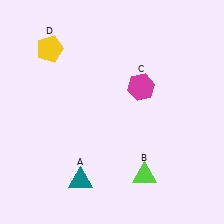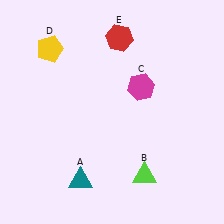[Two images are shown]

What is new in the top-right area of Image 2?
A red hexagon (E) was added in the top-right area of Image 2.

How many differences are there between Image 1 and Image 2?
There is 1 difference between the two images.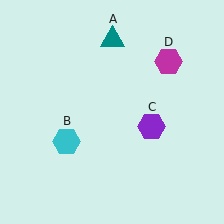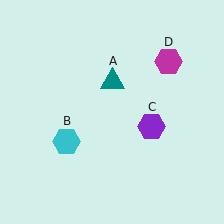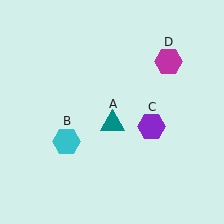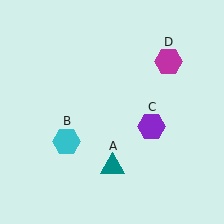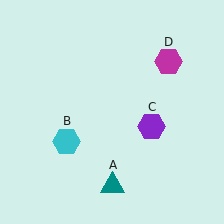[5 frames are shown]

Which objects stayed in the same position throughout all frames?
Cyan hexagon (object B) and purple hexagon (object C) and magenta hexagon (object D) remained stationary.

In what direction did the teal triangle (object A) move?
The teal triangle (object A) moved down.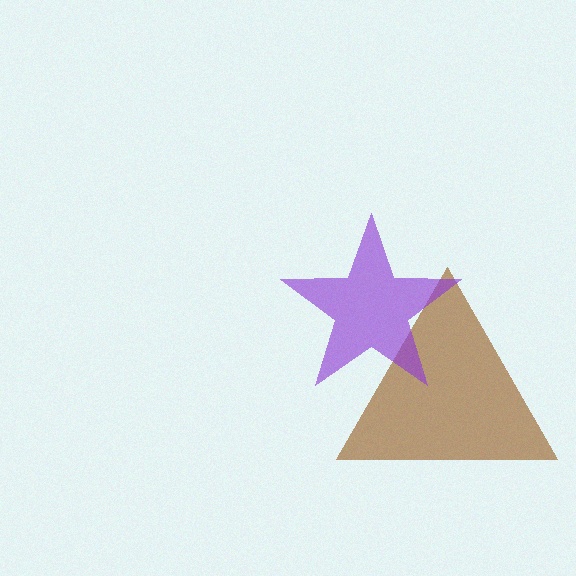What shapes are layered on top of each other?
The layered shapes are: a brown triangle, a purple star.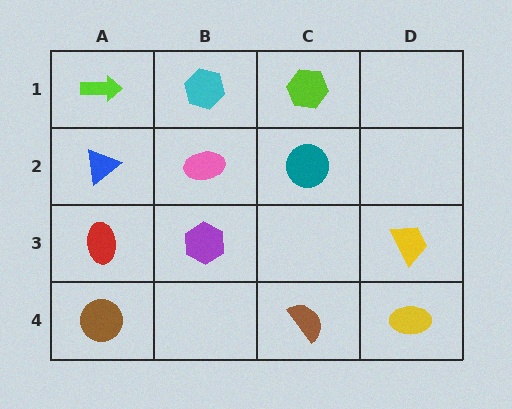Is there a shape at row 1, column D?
No, that cell is empty.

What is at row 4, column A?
A brown circle.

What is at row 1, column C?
A lime hexagon.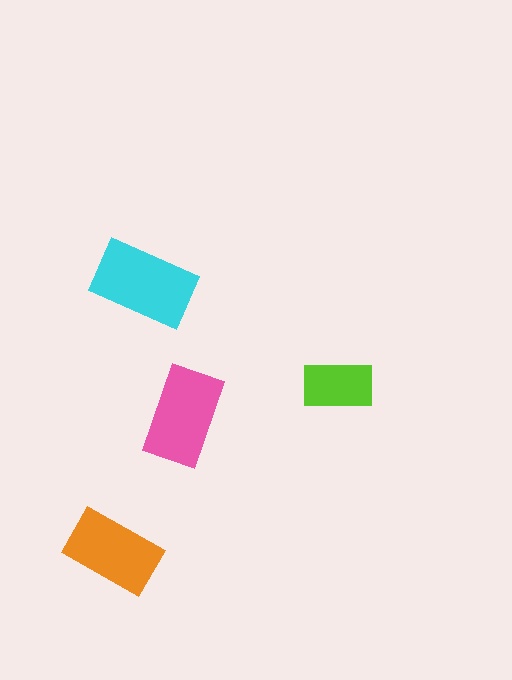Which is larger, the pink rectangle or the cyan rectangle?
The cyan one.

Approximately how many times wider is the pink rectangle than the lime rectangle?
About 1.5 times wider.